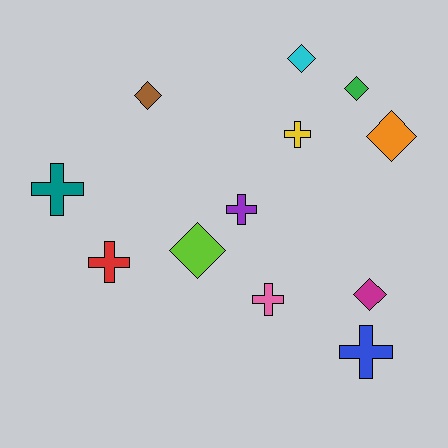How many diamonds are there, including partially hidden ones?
There are 6 diamonds.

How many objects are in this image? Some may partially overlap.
There are 12 objects.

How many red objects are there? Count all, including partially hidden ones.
There is 1 red object.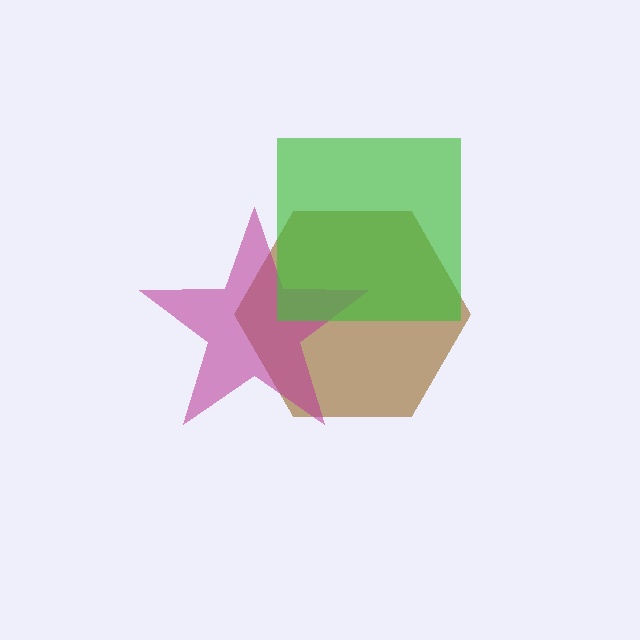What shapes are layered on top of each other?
The layered shapes are: a brown hexagon, a magenta star, a green square.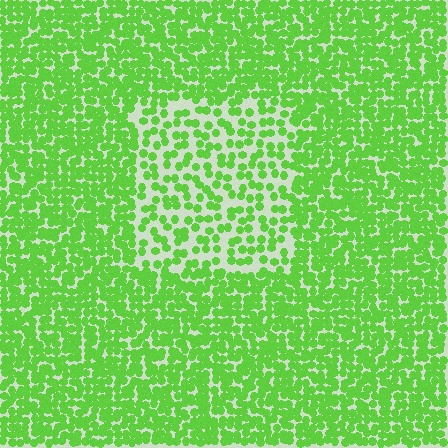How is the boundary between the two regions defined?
The boundary is defined by a change in element density (approximately 2.0x ratio). All elements are the same color, size, and shape.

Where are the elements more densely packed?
The elements are more densely packed outside the rectangle boundary.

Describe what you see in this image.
The image contains small lime elements arranged at two different densities. A rectangle-shaped region is visible where the elements are less densely packed than the surrounding area.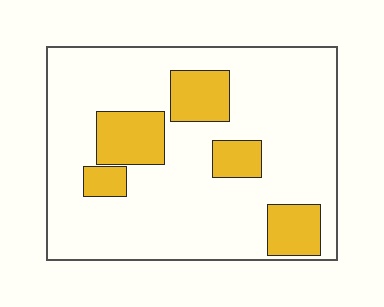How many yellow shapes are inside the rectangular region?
5.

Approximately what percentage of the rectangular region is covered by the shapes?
Approximately 20%.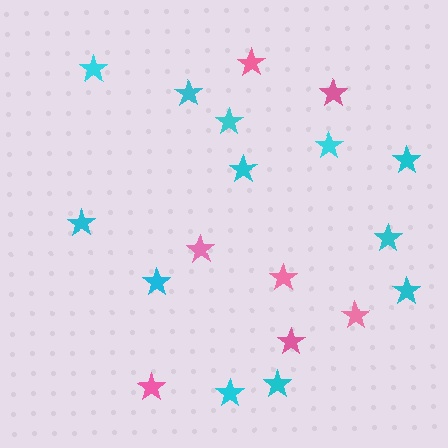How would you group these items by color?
There are 2 groups: one group of pink stars (7) and one group of cyan stars (12).